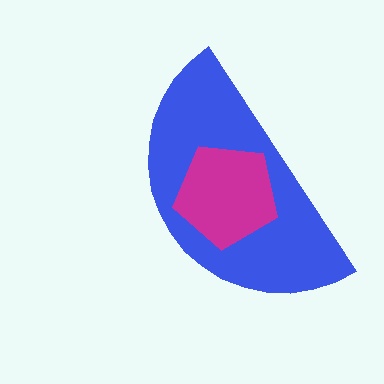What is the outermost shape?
The blue semicircle.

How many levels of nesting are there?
2.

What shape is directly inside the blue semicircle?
The magenta pentagon.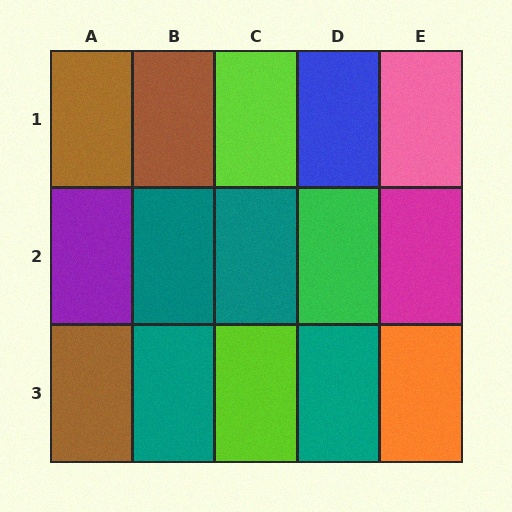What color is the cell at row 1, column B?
Brown.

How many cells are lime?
2 cells are lime.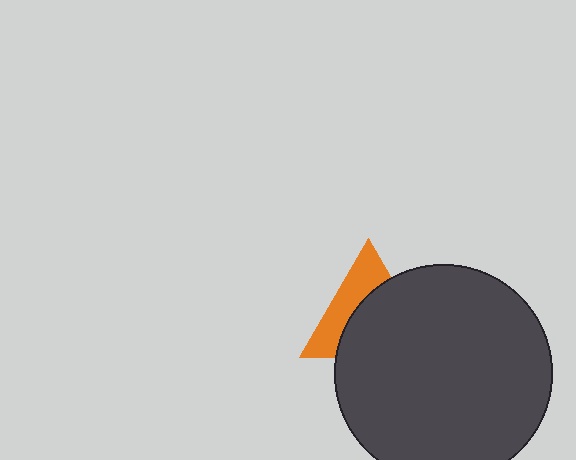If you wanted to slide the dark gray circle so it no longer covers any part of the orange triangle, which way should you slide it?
Slide it toward the lower-right — that is the most direct way to separate the two shapes.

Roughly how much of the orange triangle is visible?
A small part of it is visible (roughly 41%).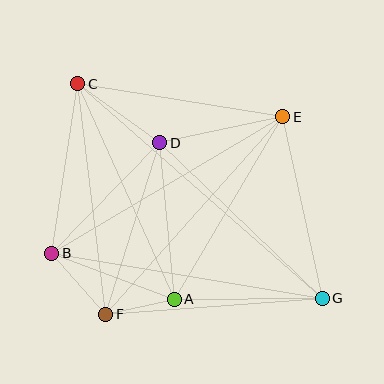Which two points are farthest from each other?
Points C and G are farthest from each other.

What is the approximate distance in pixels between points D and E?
The distance between D and E is approximately 126 pixels.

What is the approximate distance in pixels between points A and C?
The distance between A and C is approximately 236 pixels.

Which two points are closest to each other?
Points A and F are closest to each other.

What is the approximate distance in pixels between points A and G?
The distance between A and G is approximately 148 pixels.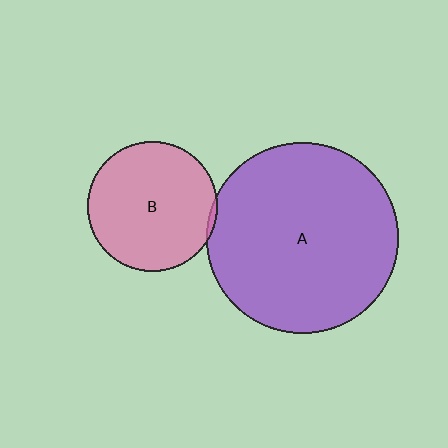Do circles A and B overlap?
Yes.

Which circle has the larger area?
Circle A (purple).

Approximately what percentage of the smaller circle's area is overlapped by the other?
Approximately 5%.